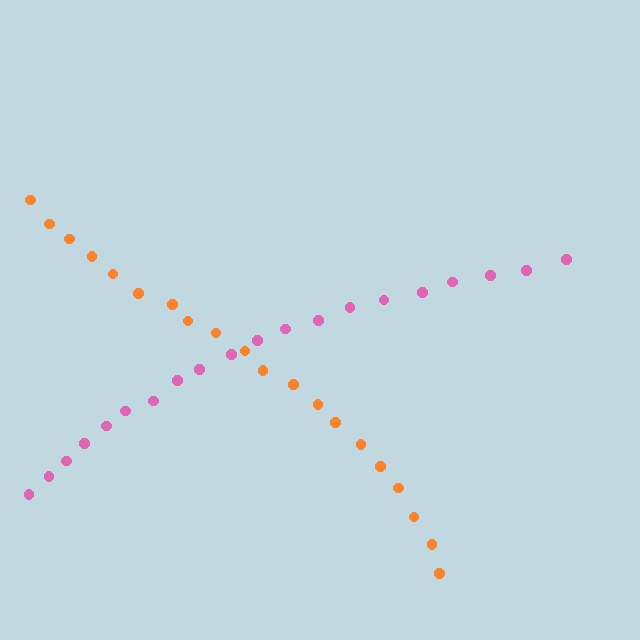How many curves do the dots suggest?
There are 2 distinct paths.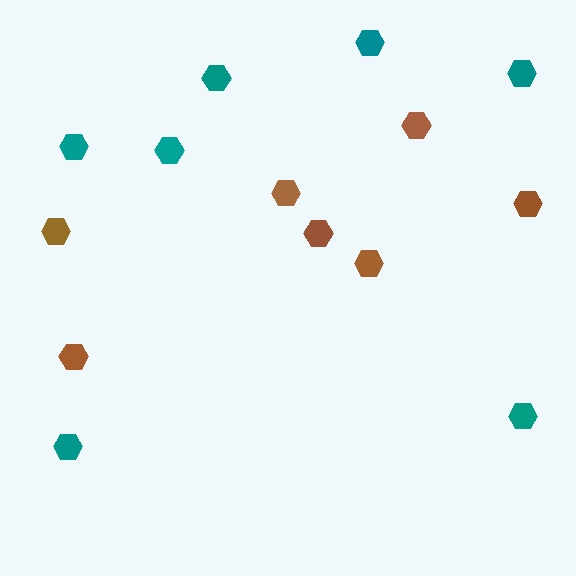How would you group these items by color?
There are 2 groups: one group of brown hexagons (7) and one group of teal hexagons (7).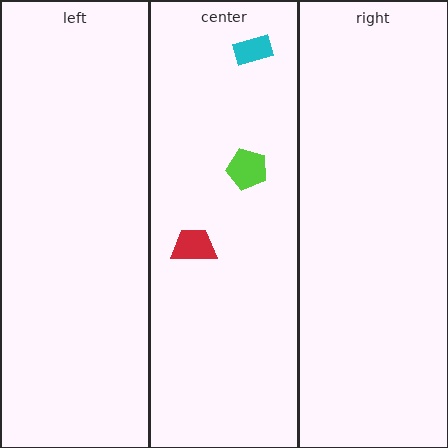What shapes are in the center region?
The red trapezoid, the cyan rectangle, the lime pentagon.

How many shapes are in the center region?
3.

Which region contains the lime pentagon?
The center region.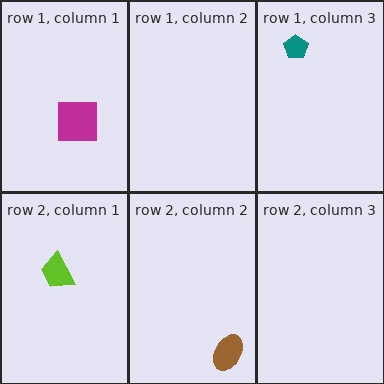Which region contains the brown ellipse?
The row 2, column 2 region.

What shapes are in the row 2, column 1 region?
The lime trapezoid.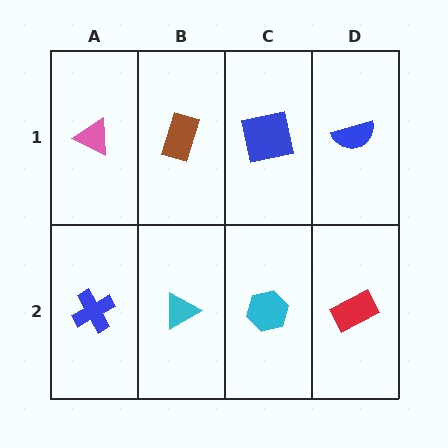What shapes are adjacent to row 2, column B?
A brown rectangle (row 1, column B), a blue cross (row 2, column A), a cyan hexagon (row 2, column C).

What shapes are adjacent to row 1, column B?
A cyan triangle (row 2, column B), a pink triangle (row 1, column A), a blue square (row 1, column C).